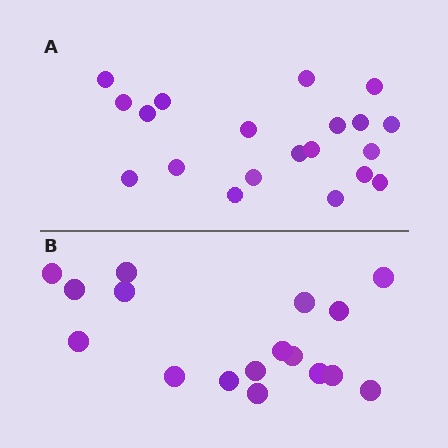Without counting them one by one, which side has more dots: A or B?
Region A (the top region) has more dots.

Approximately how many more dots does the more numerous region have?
Region A has just a few more — roughly 2 or 3 more dots than region B.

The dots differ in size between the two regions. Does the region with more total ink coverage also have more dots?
No. Region B has more total ink coverage because its dots are larger, but region A actually contains more individual dots. Total area can be misleading — the number of items is what matters here.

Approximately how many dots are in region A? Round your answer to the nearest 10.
About 20 dots.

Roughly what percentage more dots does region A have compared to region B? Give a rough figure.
About 20% more.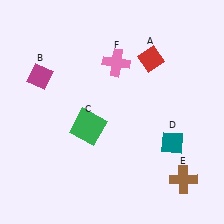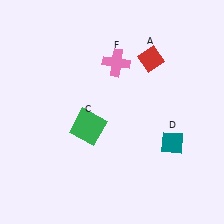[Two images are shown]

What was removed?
The magenta diamond (B), the brown cross (E) were removed in Image 2.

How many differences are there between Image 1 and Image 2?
There are 2 differences between the two images.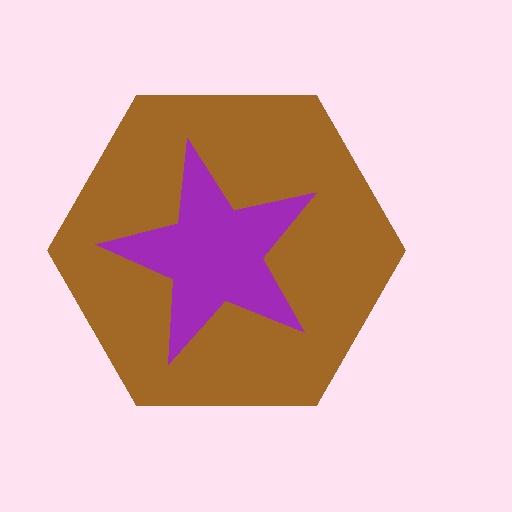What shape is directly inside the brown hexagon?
The purple star.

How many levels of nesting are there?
2.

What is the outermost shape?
The brown hexagon.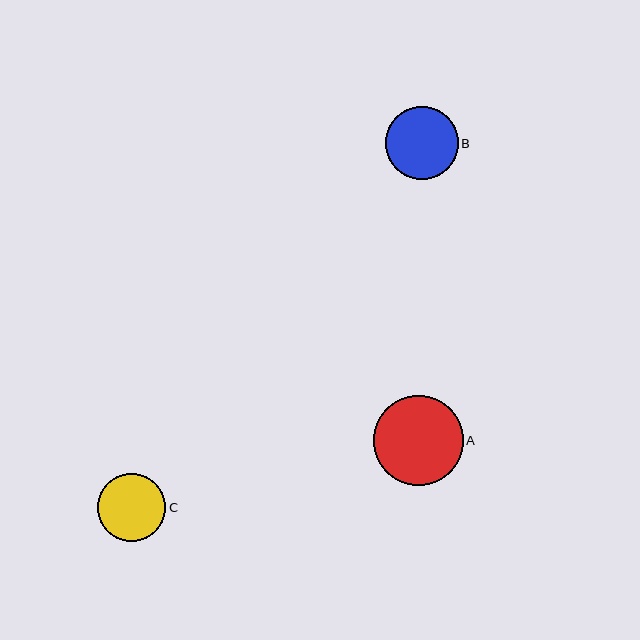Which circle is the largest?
Circle A is the largest with a size of approximately 90 pixels.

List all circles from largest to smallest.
From largest to smallest: A, B, C.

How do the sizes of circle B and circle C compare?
Circle B and circle C are approximately the same size.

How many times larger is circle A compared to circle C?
Circle A is approximately 1.3 times the size of circle C.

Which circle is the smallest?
Circle C is the smallest with a size of approximately 68 pixels.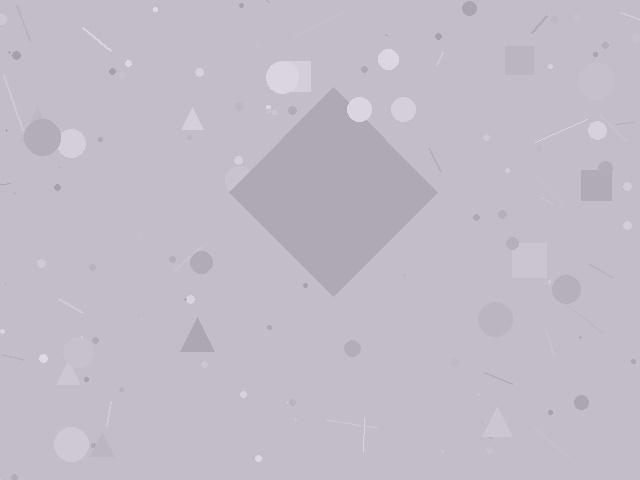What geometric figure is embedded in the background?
A diamond is embedded in the background.